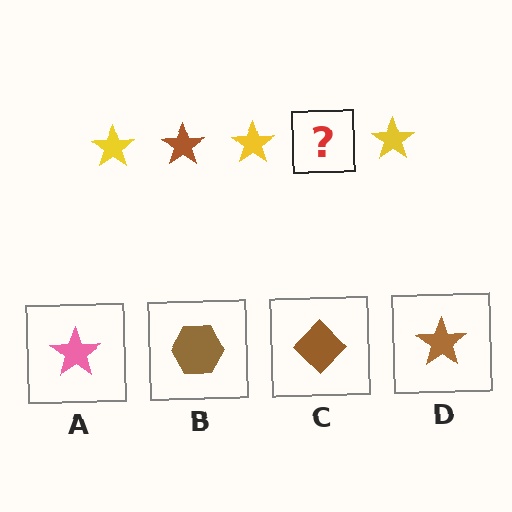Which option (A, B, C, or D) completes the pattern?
D.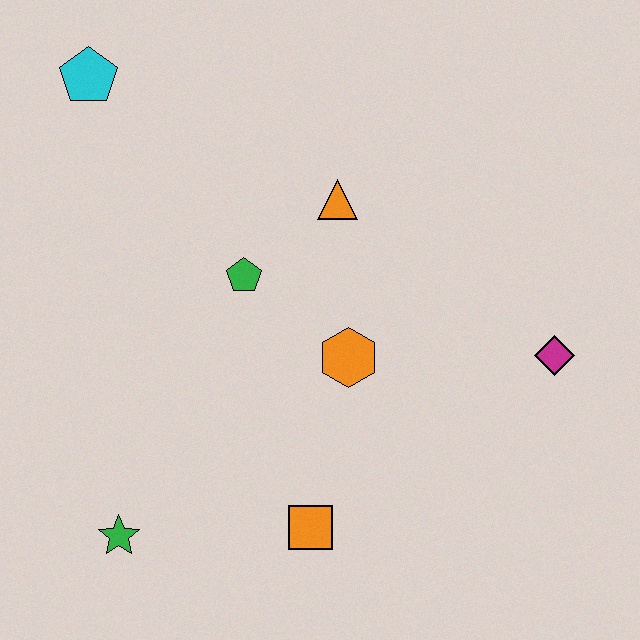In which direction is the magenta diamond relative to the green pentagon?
The magenta diamond is to the right of the green pentagon.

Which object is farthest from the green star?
The magenta diamond is farthest from the green star.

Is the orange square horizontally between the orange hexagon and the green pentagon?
Yes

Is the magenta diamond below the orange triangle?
Yes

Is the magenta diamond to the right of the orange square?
Yes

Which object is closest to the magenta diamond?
The orange hexagon is closest to the magenta diamond.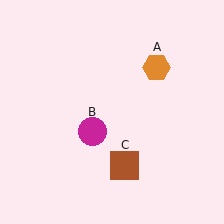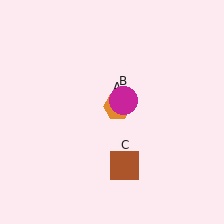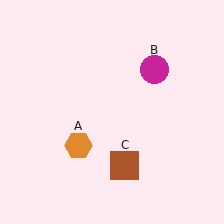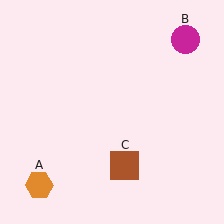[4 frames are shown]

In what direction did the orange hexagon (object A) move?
The orange hexagon (object A) moved down and to the left.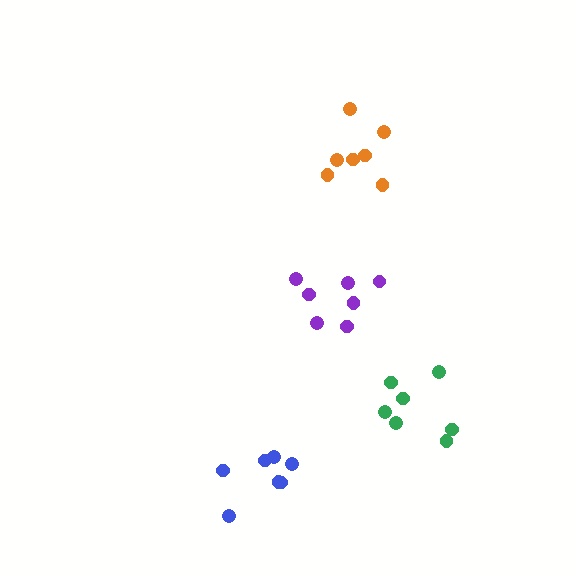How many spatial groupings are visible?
There are 4 spatial groupings.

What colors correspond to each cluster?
The clusters are colored: purple, orange, green, blue.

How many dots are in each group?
Group 1: 7 dots, Group 2: 7 dots, Group 3: 7 dots, Group 4: 7 dots (28 total).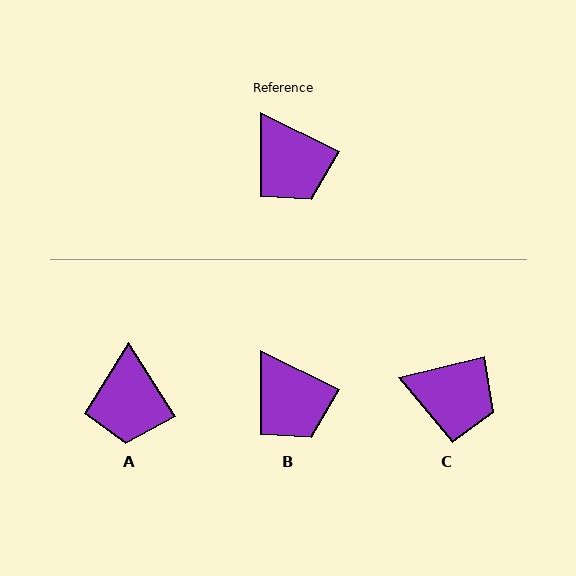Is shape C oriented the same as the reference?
No, it is off by about 40 degrees.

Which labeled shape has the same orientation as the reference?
B.